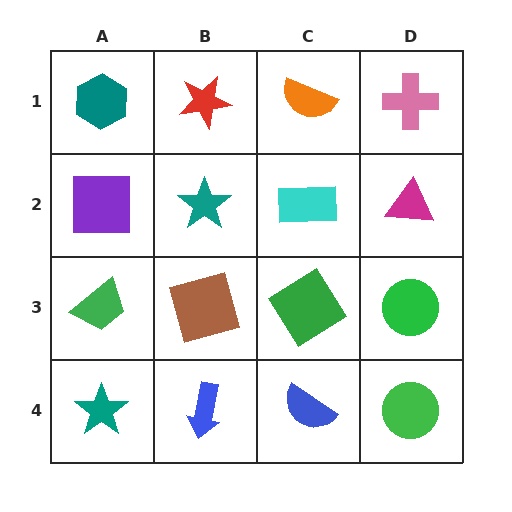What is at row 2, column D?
A magenta triangle.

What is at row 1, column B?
A red star.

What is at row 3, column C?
A green diamond.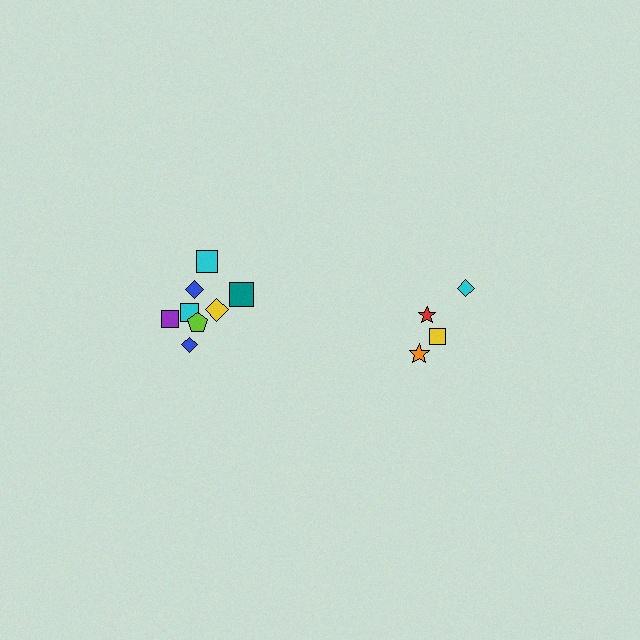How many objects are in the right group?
There are 4 objects.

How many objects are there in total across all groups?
There are 12 objects.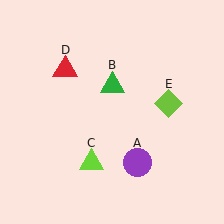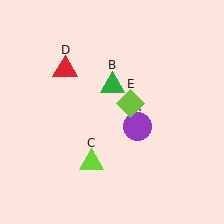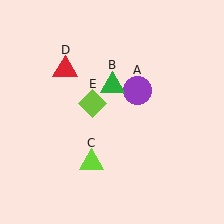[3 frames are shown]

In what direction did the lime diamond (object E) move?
The lime diamond (object E) moved left.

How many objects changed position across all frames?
2 objects changed position: purple circle (object A), lime diamond (object E).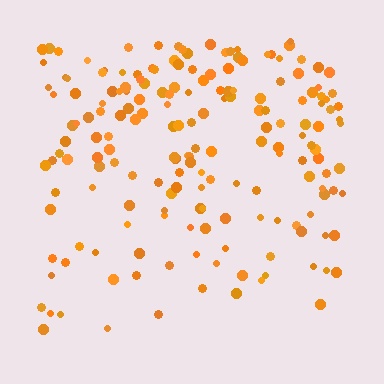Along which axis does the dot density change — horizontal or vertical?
Vertical.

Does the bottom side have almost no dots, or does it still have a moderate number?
Still a moderate number, just noticeably fewer than the top.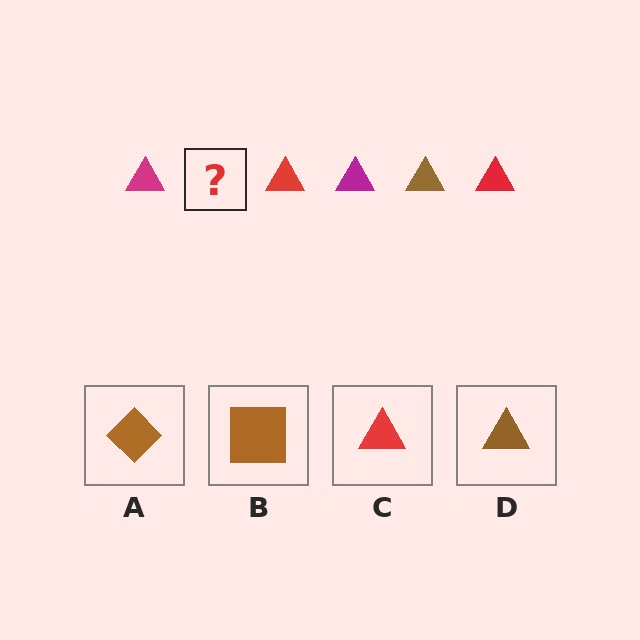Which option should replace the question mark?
Option D.